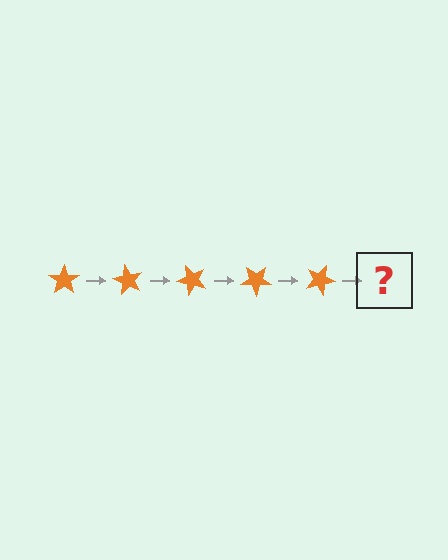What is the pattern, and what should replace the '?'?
The pattern is that the star rotates 60 degrees each step. The '?' should be an orange star rotated 300 degrees.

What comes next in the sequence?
The next element should be an orange star rotated 300 degrees.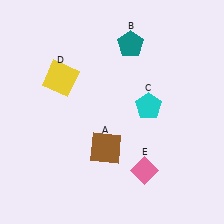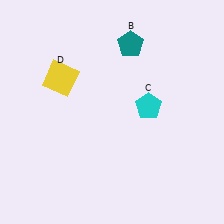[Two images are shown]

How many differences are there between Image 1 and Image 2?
There are 2 differences between the two images.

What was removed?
The pink diamond (E), the brown square (A) were removed in Image 2.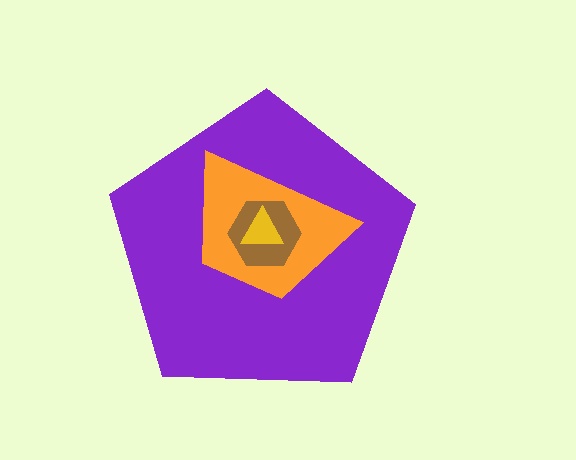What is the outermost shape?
The purple pentagon.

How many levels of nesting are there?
4.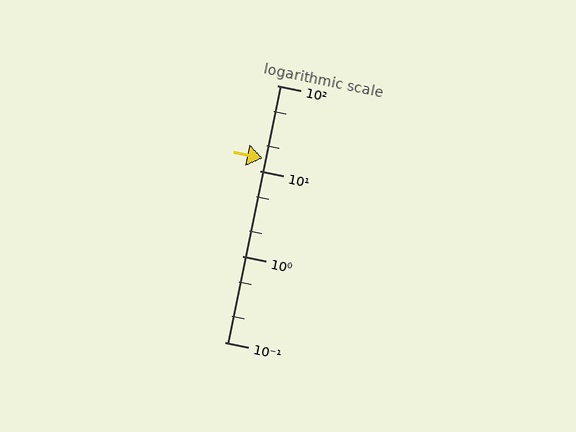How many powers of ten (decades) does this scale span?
The scale spans 3 decades, from 0.1 to 100.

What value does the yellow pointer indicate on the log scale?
The pointer indicates approximately 14.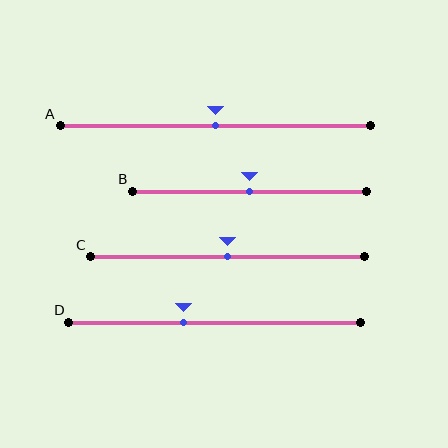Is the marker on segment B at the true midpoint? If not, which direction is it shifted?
Yes, the marker on segment B is at the true midpoint.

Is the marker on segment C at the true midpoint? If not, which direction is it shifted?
Yes, the marker on segment C is at the true midpoint.